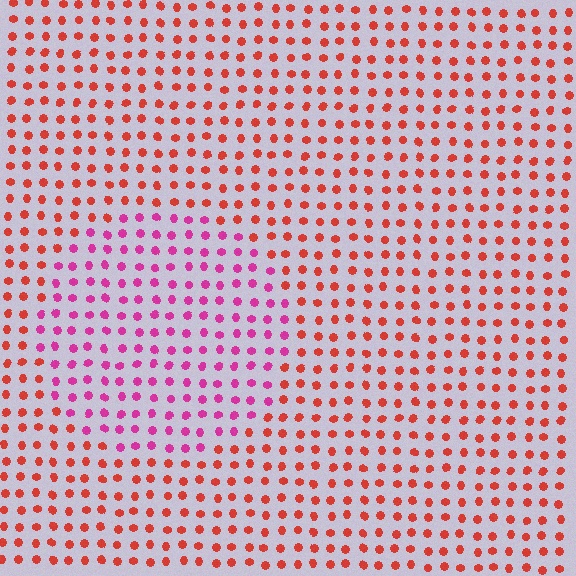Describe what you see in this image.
The image is filled with small red elements in a uniform arrangement. A circle-shaped region is visible where the elements are tinted to a slightly different hue, forming a subtle color boundary.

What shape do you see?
I see a circle.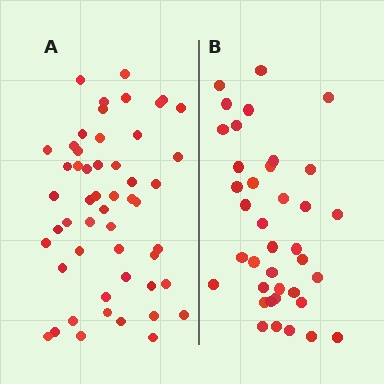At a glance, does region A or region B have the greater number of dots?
Region A (the left region) has more dots.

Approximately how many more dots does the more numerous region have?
Region A has approximately 15 more dots than region B.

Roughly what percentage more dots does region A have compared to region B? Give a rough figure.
About 35% more.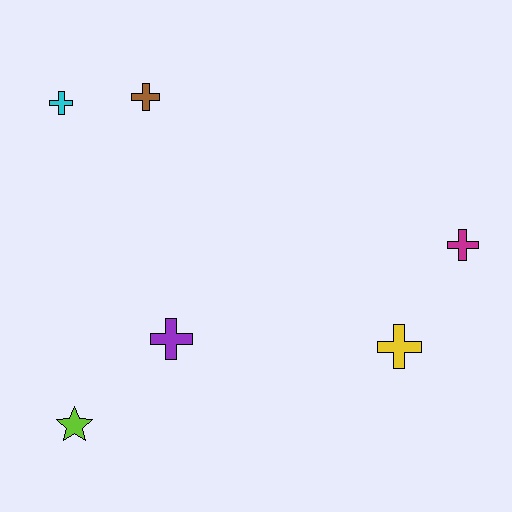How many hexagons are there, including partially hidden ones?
There are no hexagons.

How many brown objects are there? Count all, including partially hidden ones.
There is 1 brown object.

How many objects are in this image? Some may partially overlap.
There are 6 objects.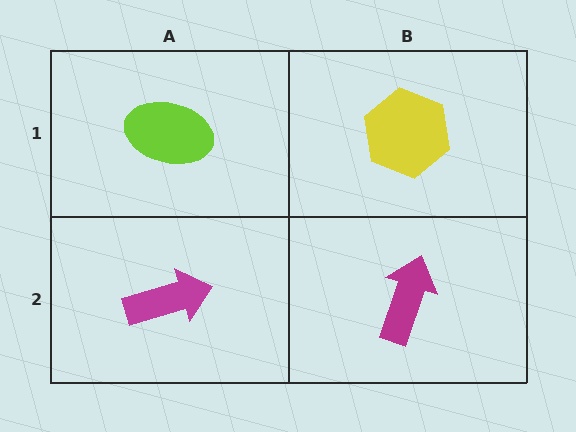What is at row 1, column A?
A lime ellipse.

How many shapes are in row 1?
2 shapes.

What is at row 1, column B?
A yellow hexagon.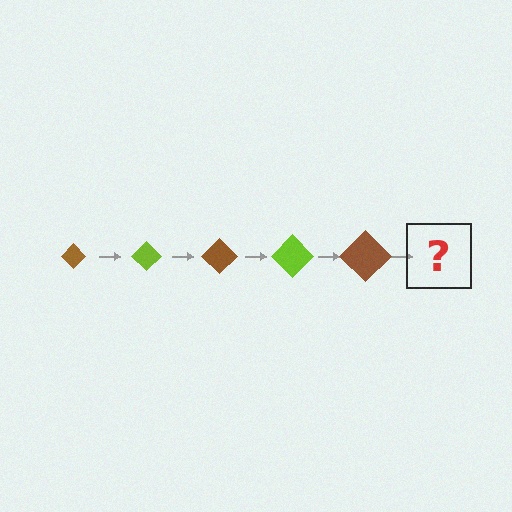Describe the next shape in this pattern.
It should be a lime diamond, larger than the previous one.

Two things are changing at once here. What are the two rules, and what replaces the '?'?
The two rules are that the diamond grows larger each step and the color cycles through brown and lime. The '?' should be a lime diamond, larger than the previous one.